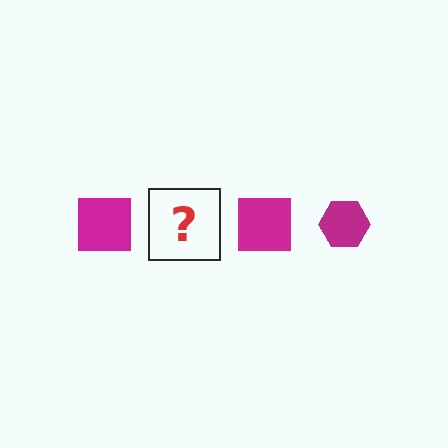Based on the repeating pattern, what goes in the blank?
The blank should be a magenta hexagon.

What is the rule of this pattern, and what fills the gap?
The rule is that the pattern cycles through square, hexagon shapes in magenta. The gap should be filled with a magenta hexagon.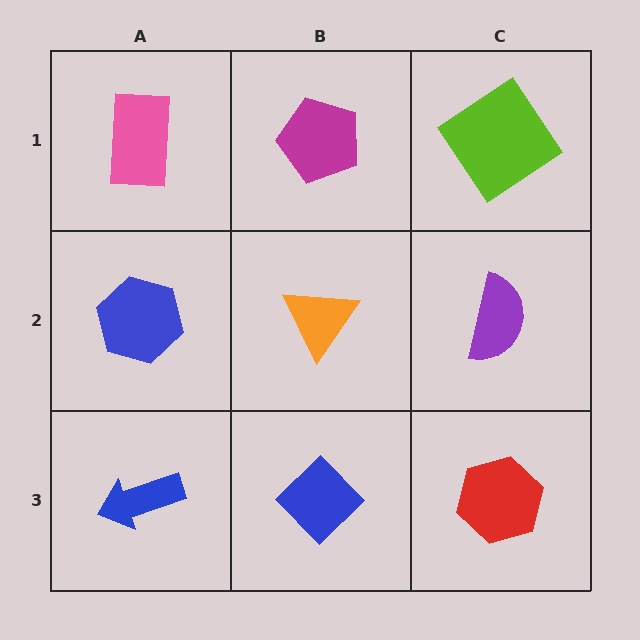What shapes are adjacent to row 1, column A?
A blue hexagon (row 2, column A), a magenta pentagon (row 1, column B).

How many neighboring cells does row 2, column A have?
3.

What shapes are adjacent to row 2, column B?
A magenta pentagon (row 1, column B), a blue diamond (row 3, column B), a blue hexagon (row 2, column A), a purple semicircle (row 2, column C).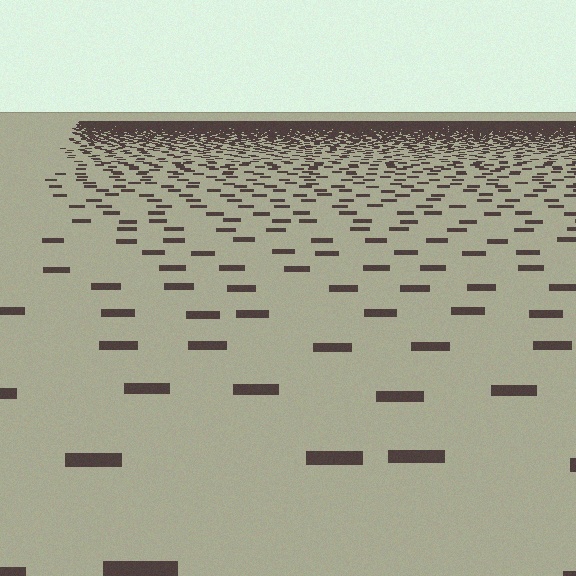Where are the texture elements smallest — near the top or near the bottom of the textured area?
Near the top.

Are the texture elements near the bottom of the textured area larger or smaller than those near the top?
Larger. Near the bottom, elements are closer to the viewer and appear at a bigger on-screen size.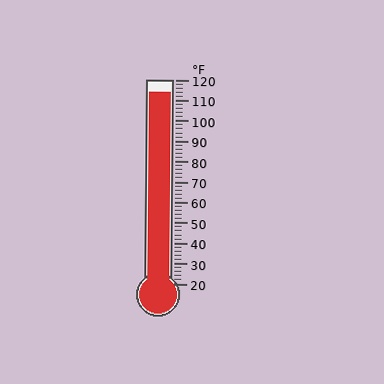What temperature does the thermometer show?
The thermometer shows approximately 114°F.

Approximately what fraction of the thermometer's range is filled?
The thermometer is filled to approximately 95% of its range.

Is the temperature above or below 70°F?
The temperature is above 70°F.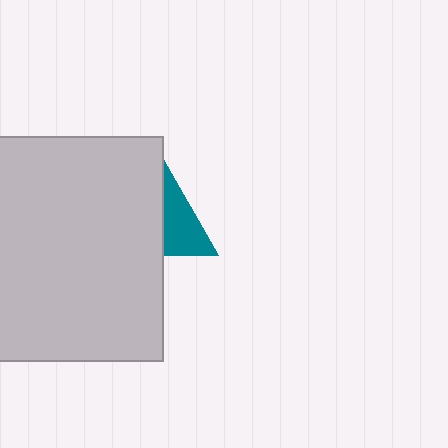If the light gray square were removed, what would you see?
You would see the complete teal triangle.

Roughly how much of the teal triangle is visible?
A small part of it is visible (roughly 43%).